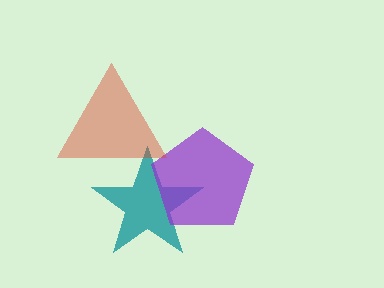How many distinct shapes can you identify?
There are 3 distinct shapes: a teal star, a purple pentagon, a red triangle.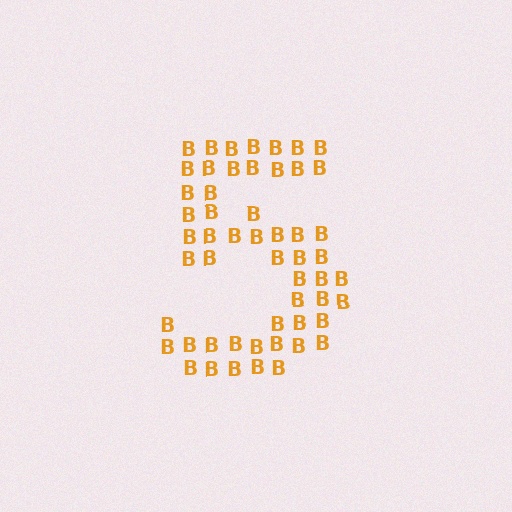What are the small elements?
The small elements are letter B's.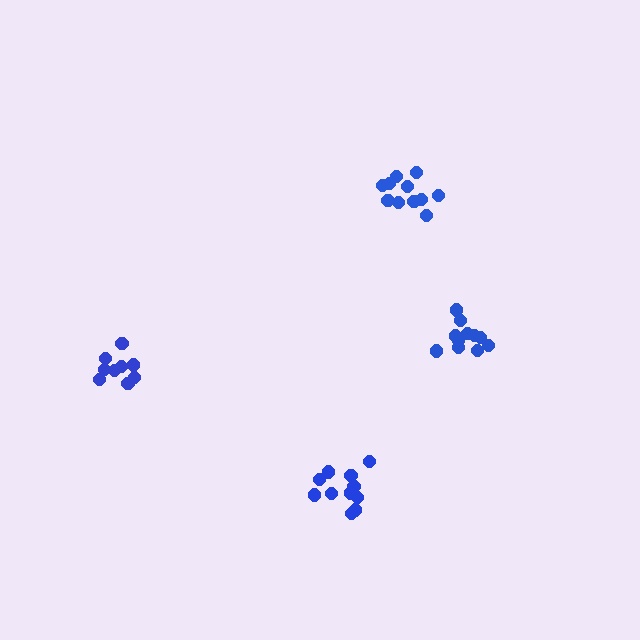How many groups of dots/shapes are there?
There are 4 groups.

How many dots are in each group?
Group 1: 11 dots, Group 2: 11 dots, Group 3: 12 dots, Group 4: 9 dots (43 total).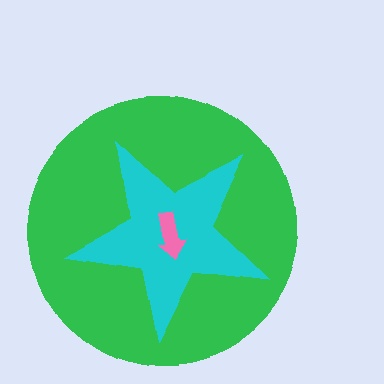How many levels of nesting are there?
3.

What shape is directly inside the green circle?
The cyan star.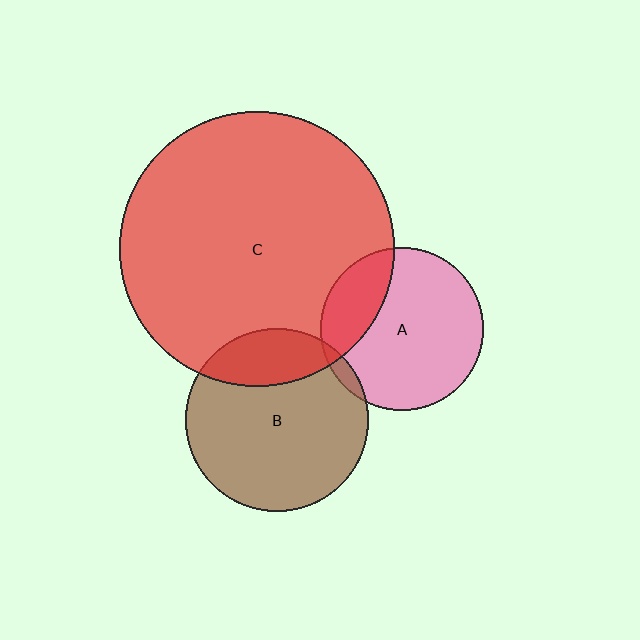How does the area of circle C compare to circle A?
Approximately 2.9 times.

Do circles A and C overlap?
Yes.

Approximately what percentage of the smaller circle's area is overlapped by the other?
Approximately 25%.